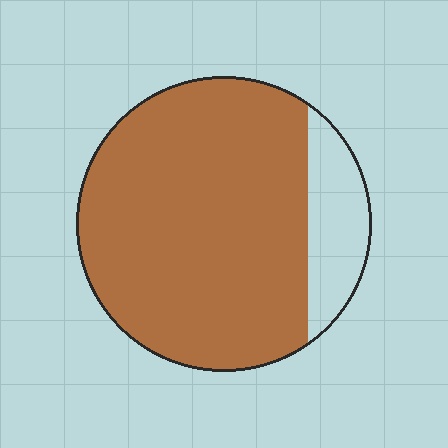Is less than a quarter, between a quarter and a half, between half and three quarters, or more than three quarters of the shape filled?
More than three quarters.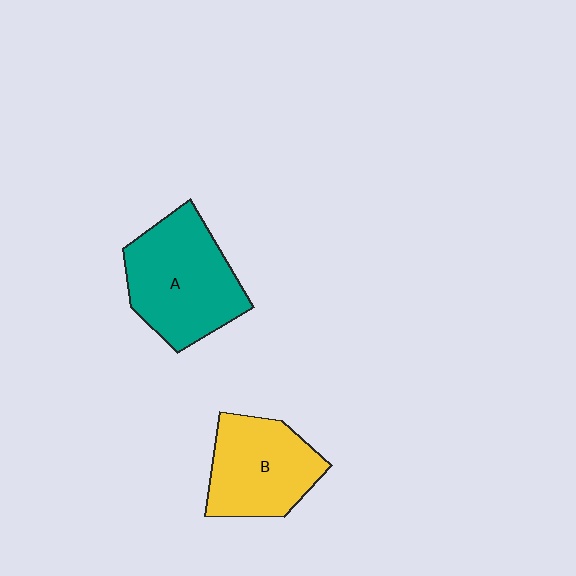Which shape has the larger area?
Shape A (teal).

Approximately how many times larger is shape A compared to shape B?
Approximately 1.2 times.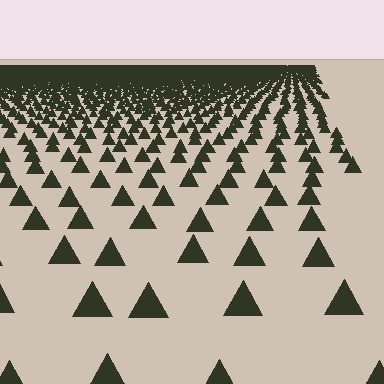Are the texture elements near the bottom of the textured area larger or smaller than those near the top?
Larger. Near the bottom, elements are closer to the viewer and appear at a bigger on-screen size.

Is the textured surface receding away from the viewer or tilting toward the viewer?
The surface is receding away from the viewer. Texture elements get smaller and denser toward the top.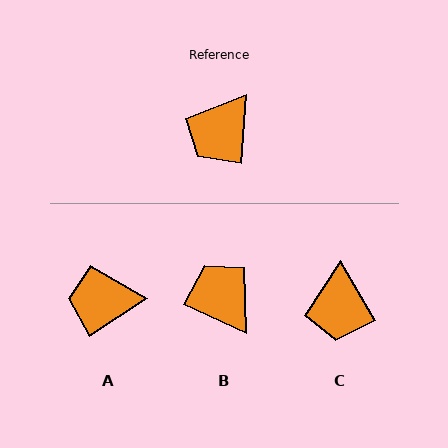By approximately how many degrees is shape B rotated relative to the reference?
Approximately 110 degrees clockwise.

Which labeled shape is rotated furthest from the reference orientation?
B, about 110 degrees away.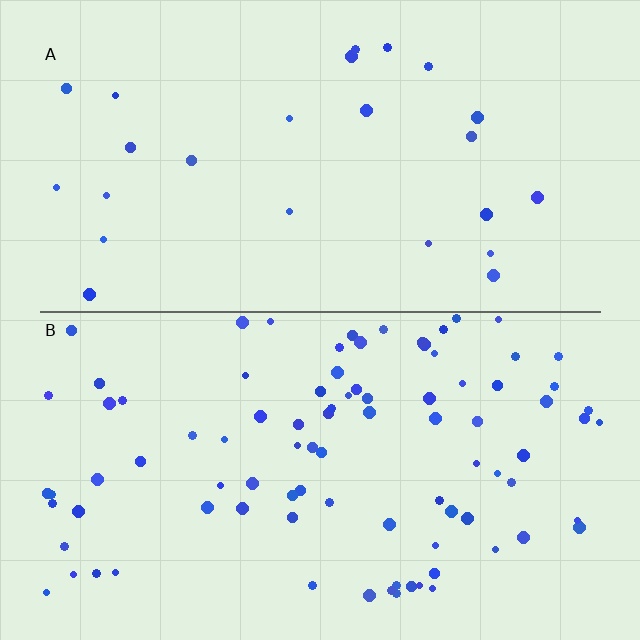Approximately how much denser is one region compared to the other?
Approximately 3.7× — region B over region A.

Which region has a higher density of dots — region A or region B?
B (the bottom).